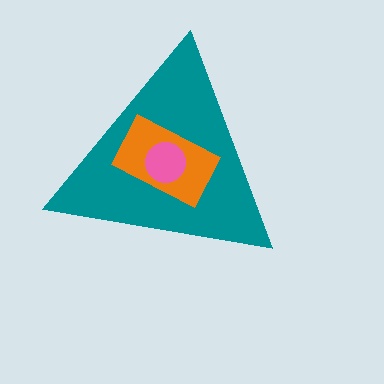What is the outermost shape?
The teal triangle.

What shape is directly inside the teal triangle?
The orange rectangle.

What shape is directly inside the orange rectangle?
The pink circle.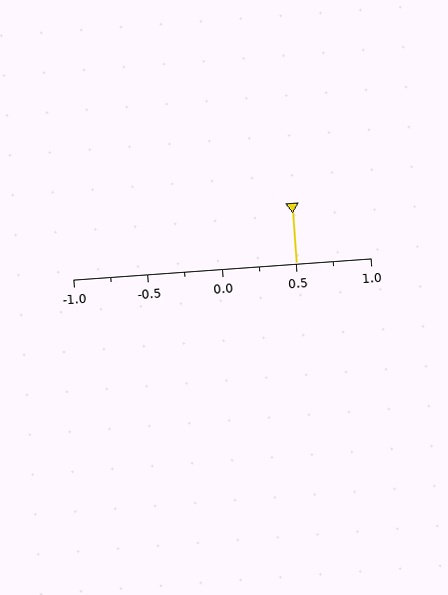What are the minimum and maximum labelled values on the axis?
The axis runs from -1.0 to 1.0.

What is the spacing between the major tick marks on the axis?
The major ticks are spaced 0.5 apart.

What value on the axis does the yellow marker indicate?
The marker indicates approximately 0.5.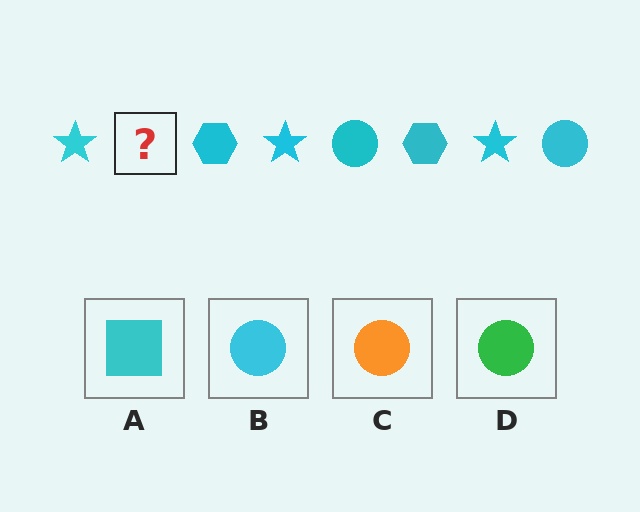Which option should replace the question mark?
Option B.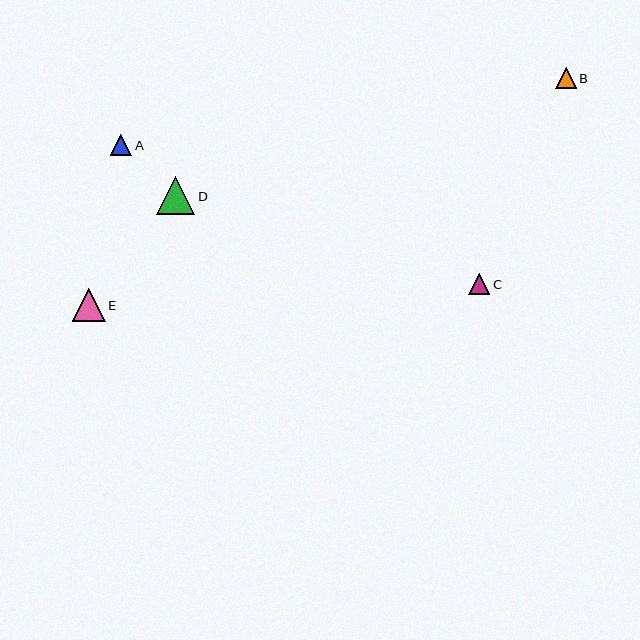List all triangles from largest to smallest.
From largest to smallest: D, E, A, C, B.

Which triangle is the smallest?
Triangle B is the smallest with a size of approximately 21 pixels.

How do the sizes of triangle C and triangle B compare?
Triangle C and triangle B are approximately the same size.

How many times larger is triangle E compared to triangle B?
Triangle E is approximately 1.6 times the size of triangle B.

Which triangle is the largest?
Triangle D is the largest with a size of approximately 38 pixels.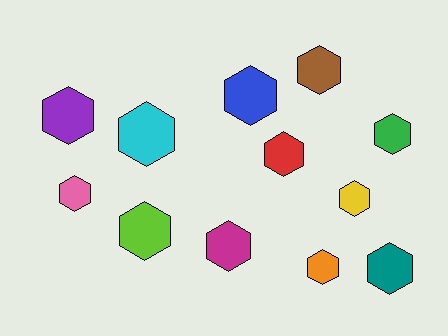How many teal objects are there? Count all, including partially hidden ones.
There is 1 teal object.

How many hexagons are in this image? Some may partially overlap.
There are 12 hexagons.